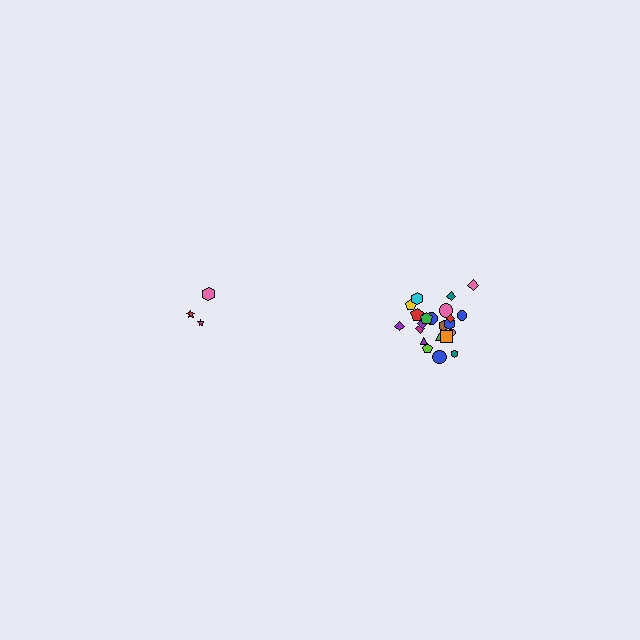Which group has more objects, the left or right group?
The right group.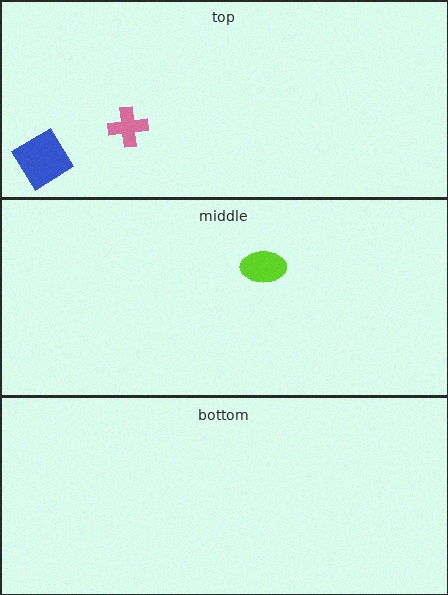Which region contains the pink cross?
The top region.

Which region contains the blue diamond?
The top region.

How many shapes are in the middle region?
1.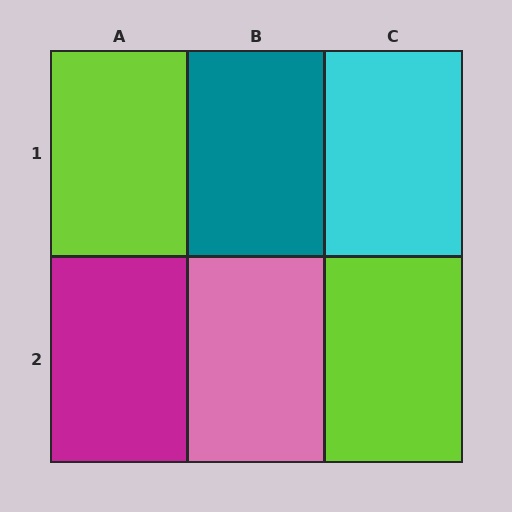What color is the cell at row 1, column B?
Teal.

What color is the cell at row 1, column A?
Lime.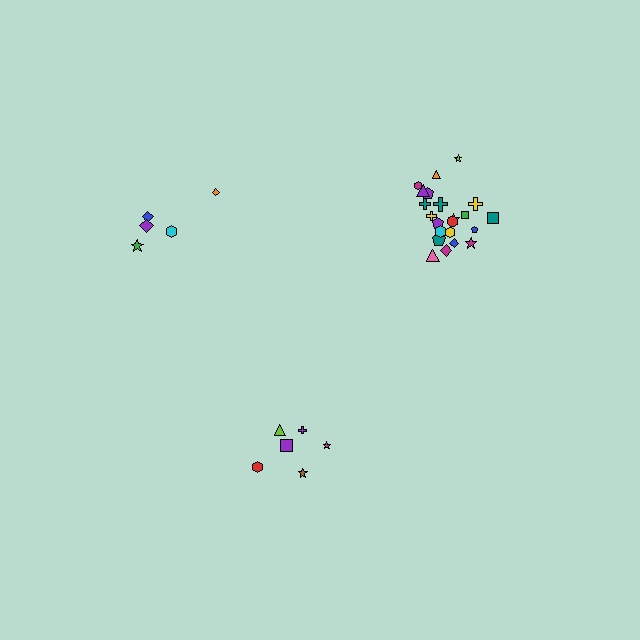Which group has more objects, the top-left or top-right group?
The top-right group.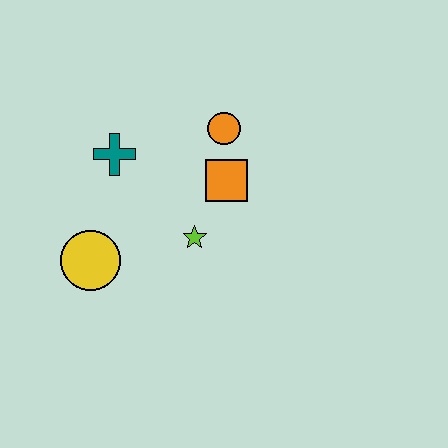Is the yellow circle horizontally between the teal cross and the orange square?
No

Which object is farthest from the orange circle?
The yellow circle is farthest from the orange circle.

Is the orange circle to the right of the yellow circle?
Yes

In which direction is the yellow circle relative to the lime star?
The yellow circle is to the left of the lime star.